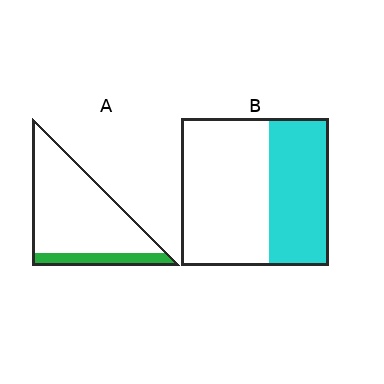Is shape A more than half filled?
No.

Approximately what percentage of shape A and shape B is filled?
A is approximately 15% and B is approximately 40%.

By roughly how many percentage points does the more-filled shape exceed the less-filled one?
By roughly 25 percentage points (B over A).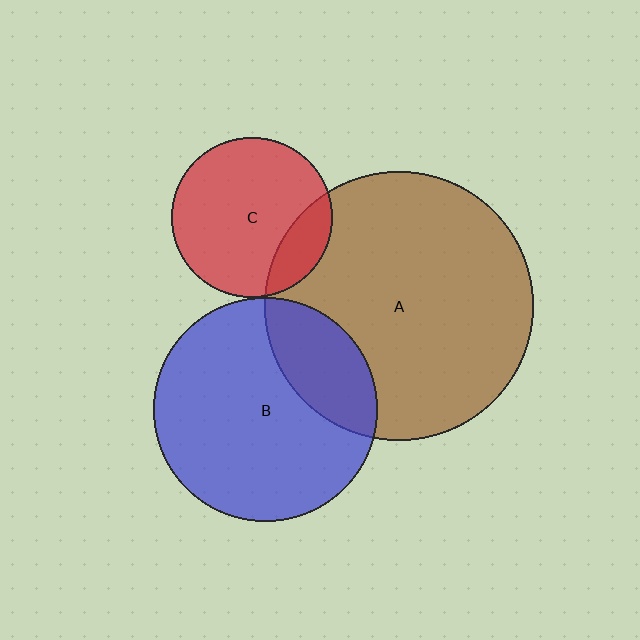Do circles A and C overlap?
Yes.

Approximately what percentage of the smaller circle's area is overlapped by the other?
Approximately 20%.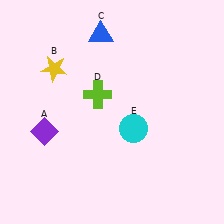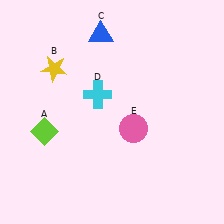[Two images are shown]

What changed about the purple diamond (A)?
In Image 1, A is purple. In Image 2, it changed to lime.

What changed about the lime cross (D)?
In Image 1, D is lime. In Image 2, it changed to cyan.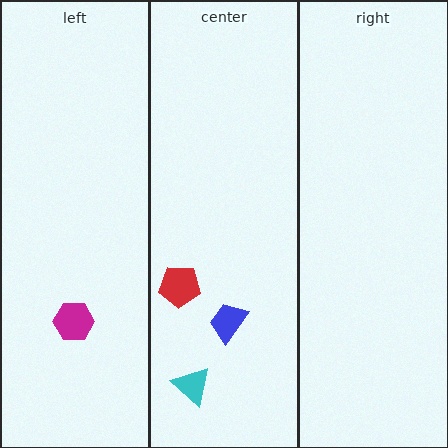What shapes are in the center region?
The blue trapezoid, the red pentagon, the cyan triangle.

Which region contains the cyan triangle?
The center region.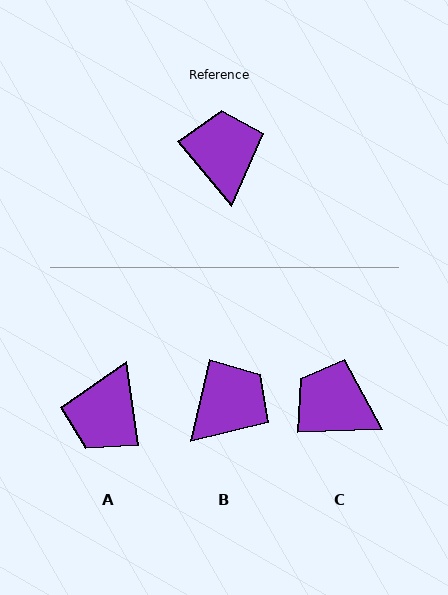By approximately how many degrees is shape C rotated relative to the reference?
Approximately 52 degrees counter-clockwise.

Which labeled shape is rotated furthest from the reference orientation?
A, about 148 degrees away.